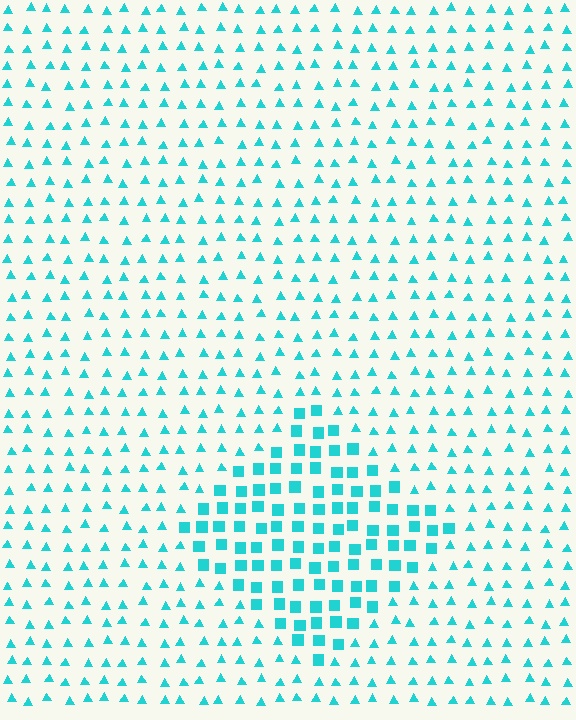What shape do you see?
I see a diamond.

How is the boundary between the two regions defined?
The boundary is defined by a change in element shape: squares inside vs. triangles outside. All elements share the same color and spacing.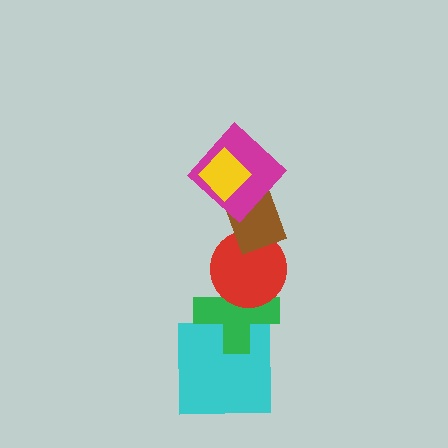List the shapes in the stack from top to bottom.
From top to bottom: the yellow diamond, the magenta diamond, the brown rectangle, the red circle, the green cross, the cyan square.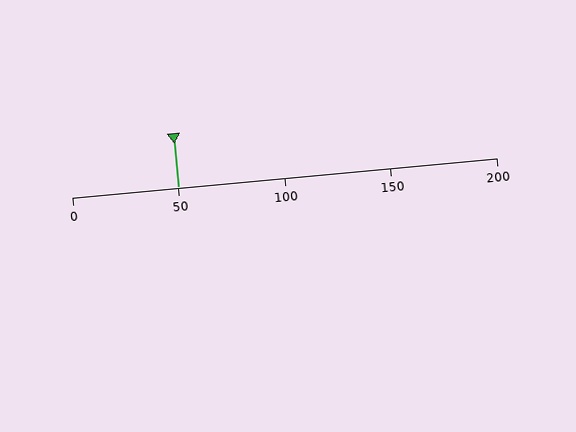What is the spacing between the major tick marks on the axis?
The major ticks are spaced 50 apart.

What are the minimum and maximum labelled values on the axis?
The axis runs from 0 to 200.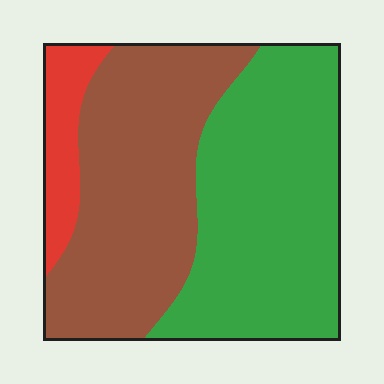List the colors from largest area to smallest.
From largest to smallest: green, brown, red.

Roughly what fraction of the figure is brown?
Brown covers 43% of the figure.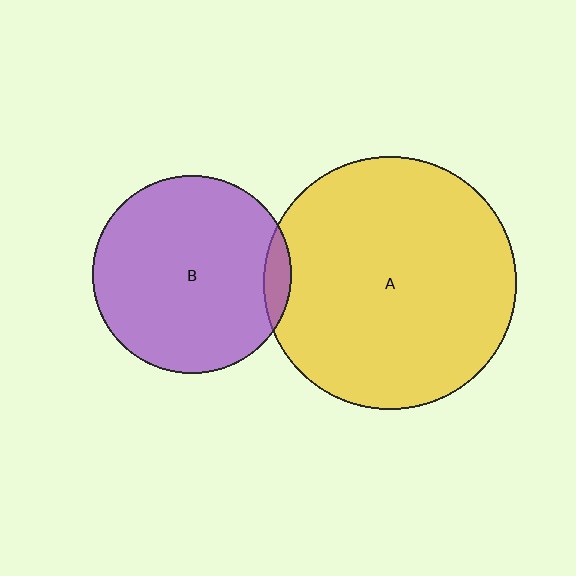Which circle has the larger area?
Circle A (yellow).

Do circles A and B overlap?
Yes.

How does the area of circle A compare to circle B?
Approximately 1.6 times.